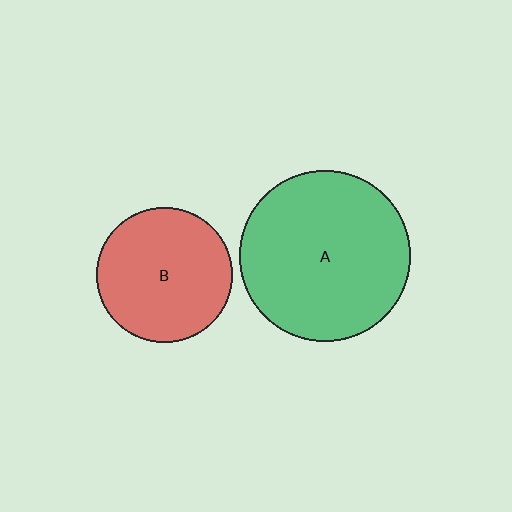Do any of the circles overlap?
No, none of the circles overlap.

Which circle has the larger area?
Circle A (green).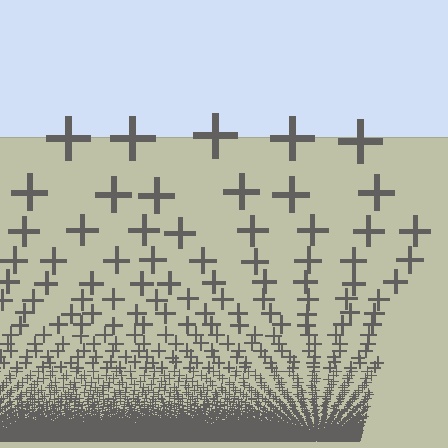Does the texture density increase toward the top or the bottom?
Density increases toward the bottom.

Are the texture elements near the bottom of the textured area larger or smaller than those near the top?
Smaller. The gradient is inverted — elements near the bottom are smaller and denser.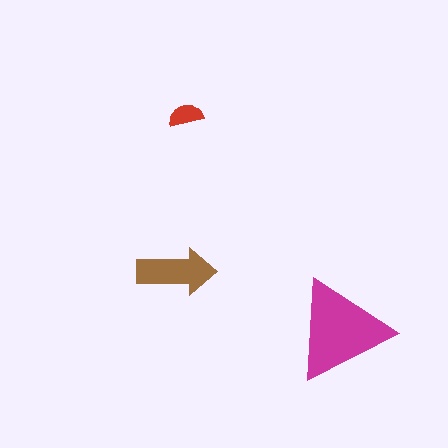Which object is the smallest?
The red semicircle.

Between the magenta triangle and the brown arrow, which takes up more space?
The magenta triangle.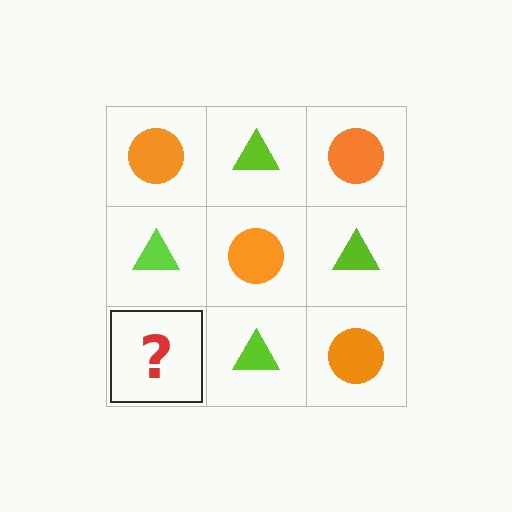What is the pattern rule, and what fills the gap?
The rule is that it alternates orange circle and lime triangle in a checkerboard pattern. The gap should be filled with an orange circle.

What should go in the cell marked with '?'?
The missing cell should contain an orange circle.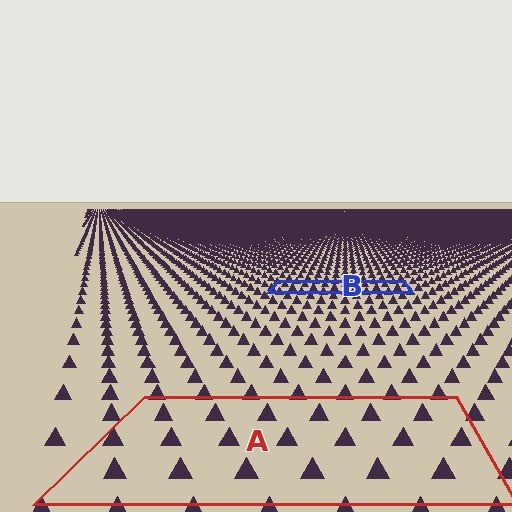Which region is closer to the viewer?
Region A is closer. The texture elements there are larger and more spread out.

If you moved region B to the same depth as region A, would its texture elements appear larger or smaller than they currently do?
They would appear larger. At a closer depth, the same texture elements are projected at a bigger on-screen size.